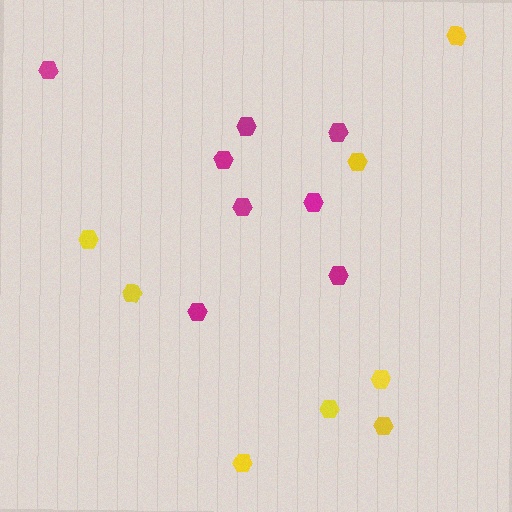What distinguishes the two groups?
There are 2 groups: one group of magenta hexagons (8) and one group of yellow hexagons (8).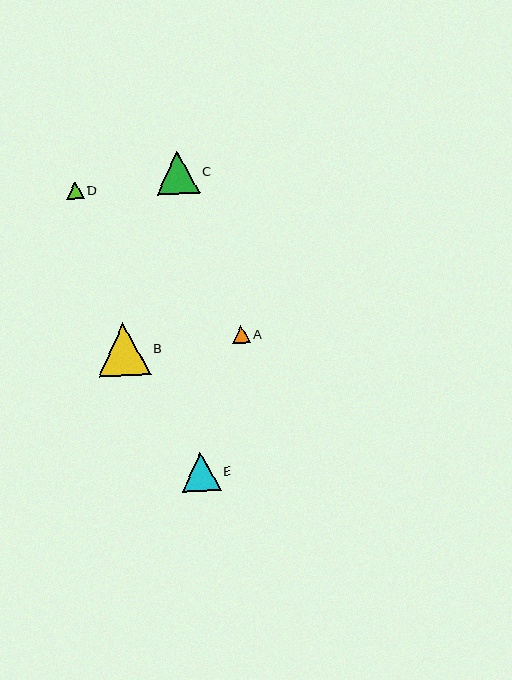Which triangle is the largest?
Triangle B is the largest with a size of approximately 52 pixels.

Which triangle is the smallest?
Triangle D is the smallest with a size of approximately 17 pixels.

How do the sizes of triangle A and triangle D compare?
Triangle A and triangle D are approximately the same size.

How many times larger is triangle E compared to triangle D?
Triangle E is approximately 2.2 times the size of triangle D.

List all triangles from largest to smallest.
From largest to smallest: B, C, E, A, D.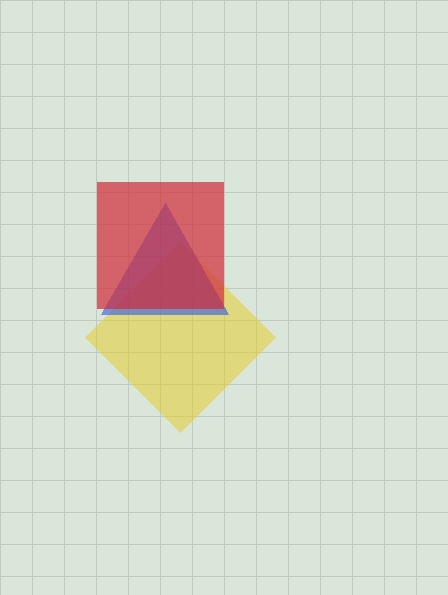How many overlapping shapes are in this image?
There are 3 overlapping shapes in the image.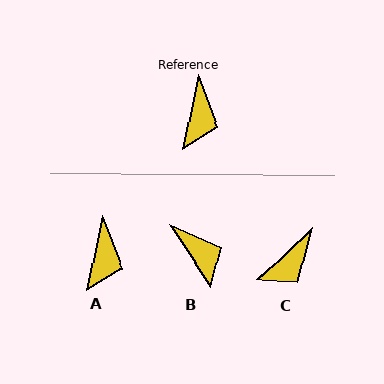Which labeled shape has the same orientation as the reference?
A.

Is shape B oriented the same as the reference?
No, it is off by about 45 degrees.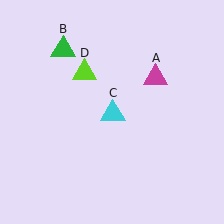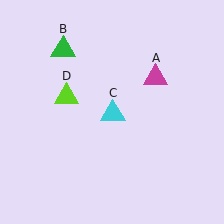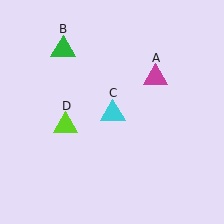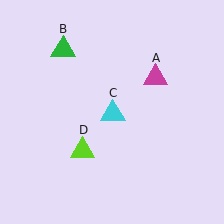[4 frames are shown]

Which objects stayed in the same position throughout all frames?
Magenta triangle (object A) and green triangle (object B) and cyan triangle (object C) remained stationary.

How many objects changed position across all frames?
1 object changed position: lime triangle (object D).